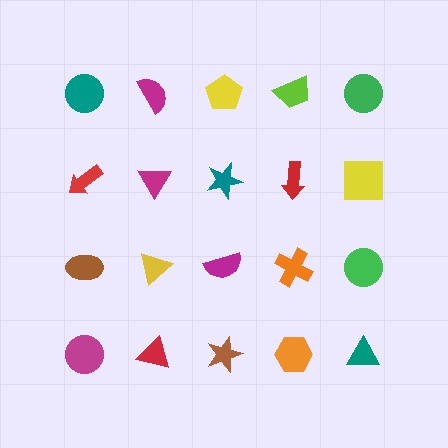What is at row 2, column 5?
A yellow square.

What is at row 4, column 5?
A teal triangle.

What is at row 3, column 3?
A magenta semicircle.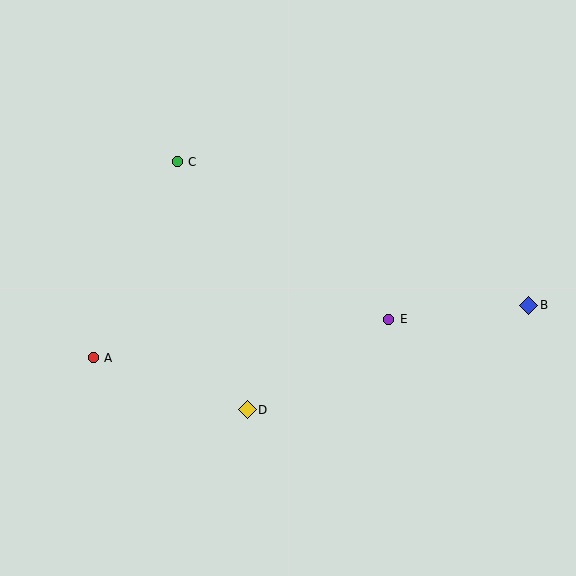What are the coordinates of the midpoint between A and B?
The midpoint between A and B is at (311, 331).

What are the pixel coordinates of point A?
Point A is at (93, 358).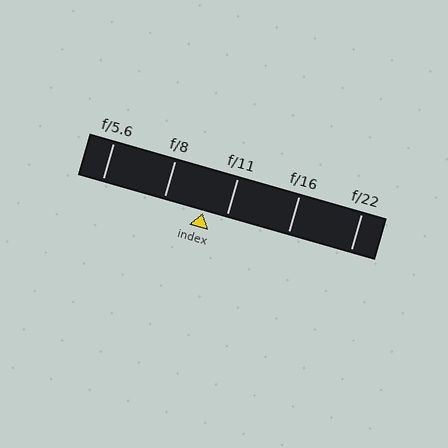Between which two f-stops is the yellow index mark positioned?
The index mark is between f/8 and f/11.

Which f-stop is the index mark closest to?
The index mark is closest to f/11.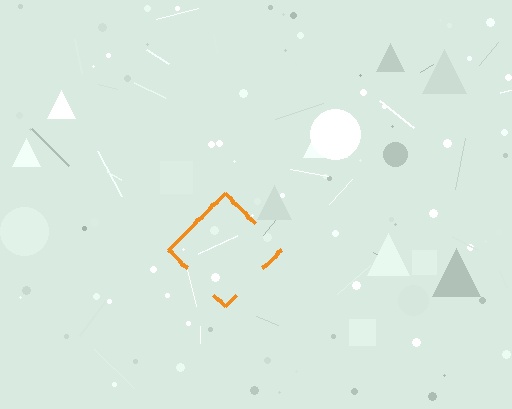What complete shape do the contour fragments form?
The contour fragments form a diamond.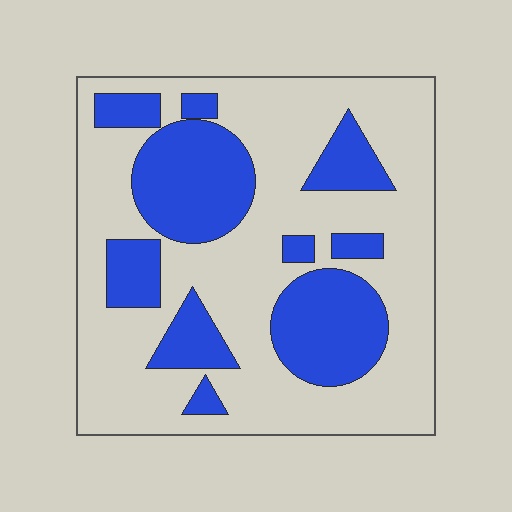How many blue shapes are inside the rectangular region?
10.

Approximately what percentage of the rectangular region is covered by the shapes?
Approximately 30%.